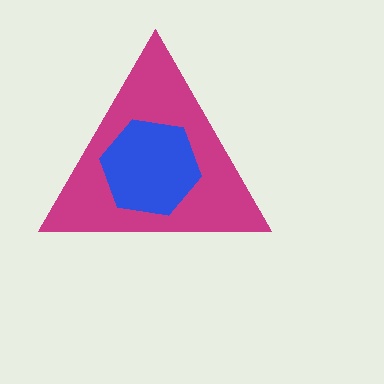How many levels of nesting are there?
2.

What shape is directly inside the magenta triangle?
The blue hexagon.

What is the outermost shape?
The magenta triangle.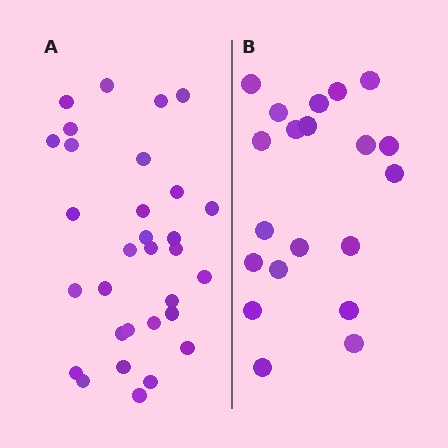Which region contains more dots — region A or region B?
Region A (the left region) has more dots.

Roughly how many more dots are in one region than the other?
Region A has roughly 12 or so more dots than region B.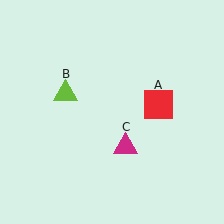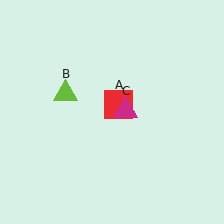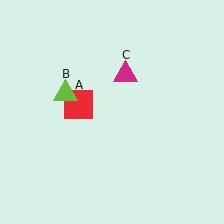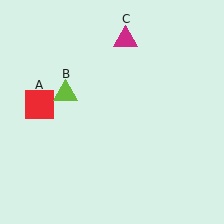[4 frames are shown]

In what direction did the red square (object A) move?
The red square (object A) moved left.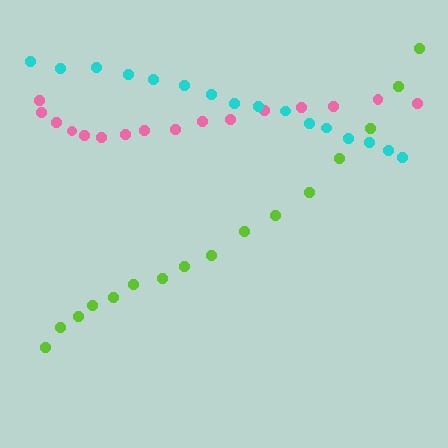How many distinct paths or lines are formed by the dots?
There are 3 distinct paths.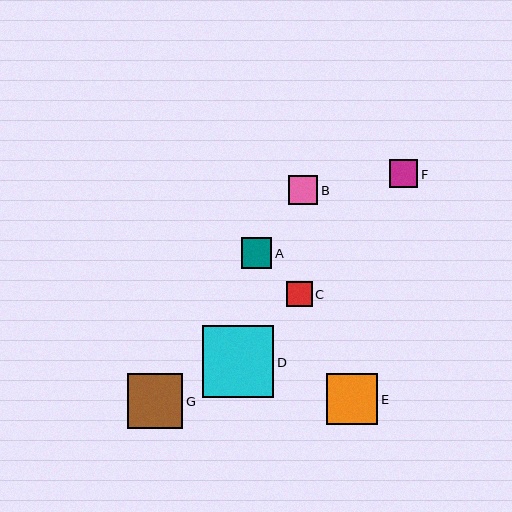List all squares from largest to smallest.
From largest to smallest: D, G, E, A, B, F, C.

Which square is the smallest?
Square C is the smallest with a size of approximately 26 pixels.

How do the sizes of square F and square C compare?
Square F and square C are approximately the same size.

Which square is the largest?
Square D is the largest with a size of approximately 71 pixels.